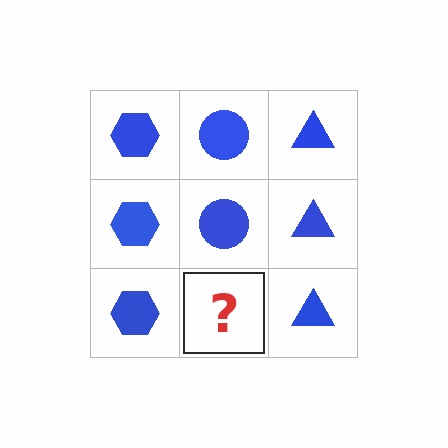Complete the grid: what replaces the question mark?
The question mark should be replaced with a blue circle.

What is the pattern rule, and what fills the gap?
The rule is that each column has a consistent shape. The gap should be filled with a blue circle.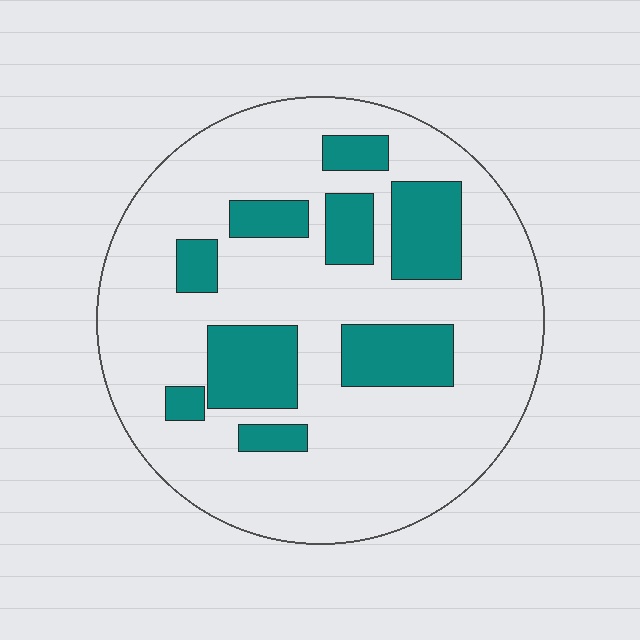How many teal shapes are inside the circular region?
9.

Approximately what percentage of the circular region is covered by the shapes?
Approximately 25%.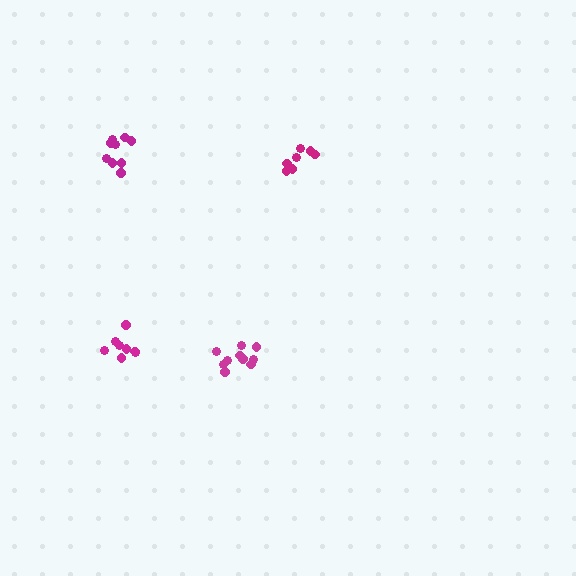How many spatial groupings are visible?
There are 4 spatial groupings.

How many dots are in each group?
Group 1: 8 dots, Group 2: 10 dots, Group 3: 9 dots, Group 4: 7 dots (34 total).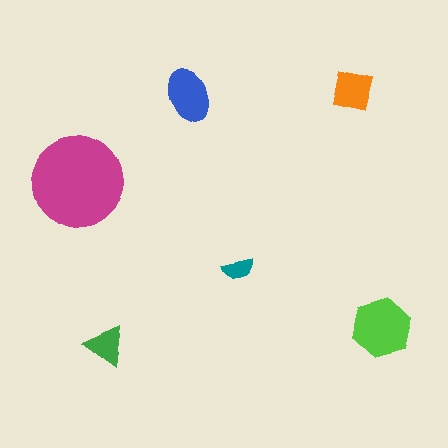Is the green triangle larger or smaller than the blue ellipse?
Smaller.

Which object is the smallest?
The teal semicircle.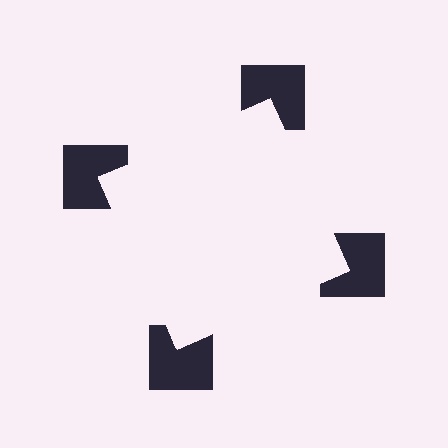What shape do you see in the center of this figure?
An illusory square — its edges are inferred from the aligned wedge cuts in the notched squares, not physically drawn.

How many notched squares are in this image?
There are 4 — one at each vertex of the illusory square.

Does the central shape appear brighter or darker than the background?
It typically appears slightly brighter than the background, even though no actual brightness change is drawn.